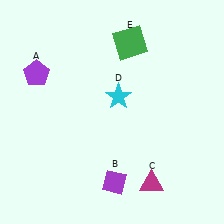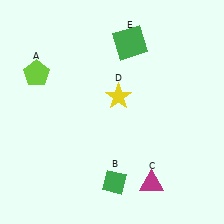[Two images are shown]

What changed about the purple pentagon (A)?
In Image 1, A is purple. In Image 2, it changed to lime.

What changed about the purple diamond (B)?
In Image 1, B is purple. In Image 2, it changed to green.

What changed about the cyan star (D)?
In Image 1, D is cyan. In Image 2, it changed to yellow.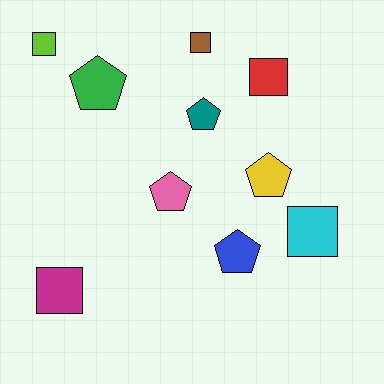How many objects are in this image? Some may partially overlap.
There are 10 objects.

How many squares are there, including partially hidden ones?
There are 5 squares.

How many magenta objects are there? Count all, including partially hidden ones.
There is 1 magenta object.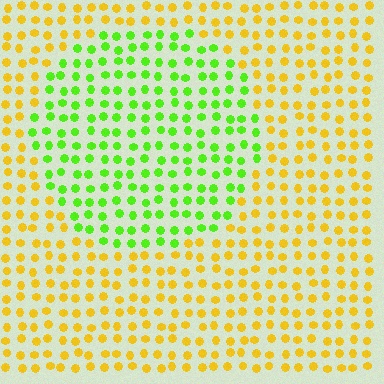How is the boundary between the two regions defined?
The boundary is defined purely by a slight shift in hue (about 57 degrees). Spacing, size, and orientation are identical on both sides.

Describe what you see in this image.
The image is filled with small yellow elements in a uniform arrangement. A circle-shaped region is visible where the elements are tinted to a slightly different hue, forming a subtle color boundary.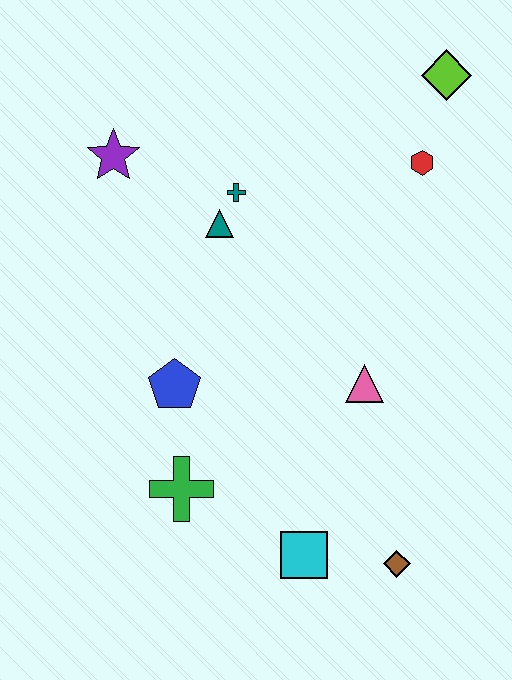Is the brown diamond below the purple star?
Yes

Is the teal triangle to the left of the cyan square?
Yes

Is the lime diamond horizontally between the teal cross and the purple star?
No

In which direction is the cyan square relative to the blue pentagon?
The cyan square is below the blue pentagon.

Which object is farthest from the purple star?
The brown diamond is farthest from the purple star.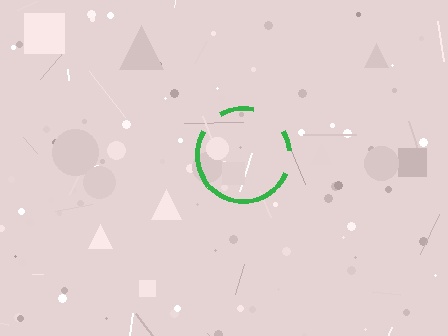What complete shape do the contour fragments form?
The contour fragments form a circle.